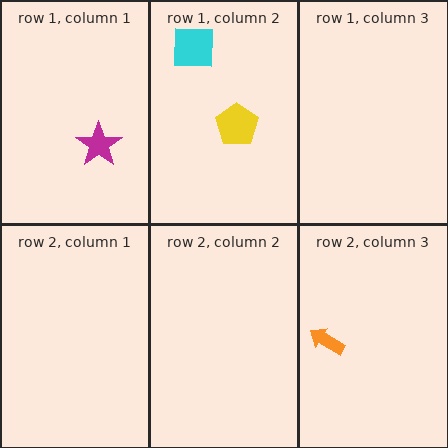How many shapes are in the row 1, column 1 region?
1.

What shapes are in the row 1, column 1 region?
The magenta star.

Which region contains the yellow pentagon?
The row 1, column 2 region.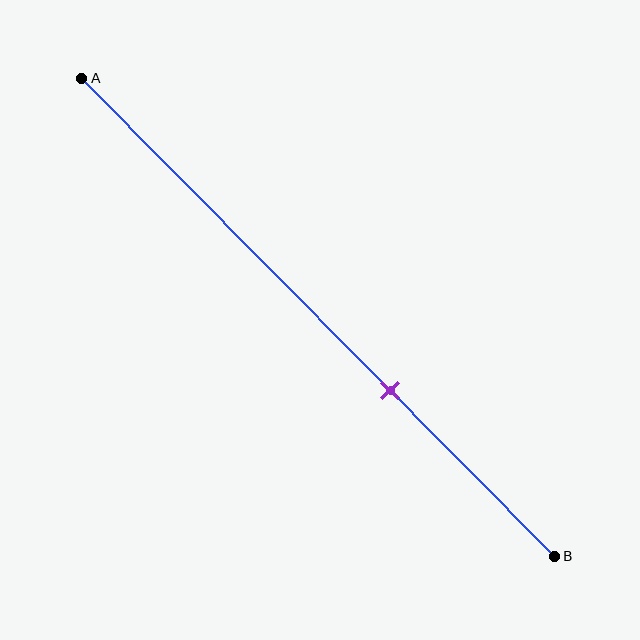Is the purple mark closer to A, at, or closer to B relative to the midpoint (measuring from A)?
The purple mark is closer to point B than the midpoint of segment AB.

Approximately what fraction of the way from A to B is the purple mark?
The purple mark is approximately 65% of the way from A to B.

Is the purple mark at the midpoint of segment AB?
No, the mark is at about 65% from A, not at the 50% midpoint.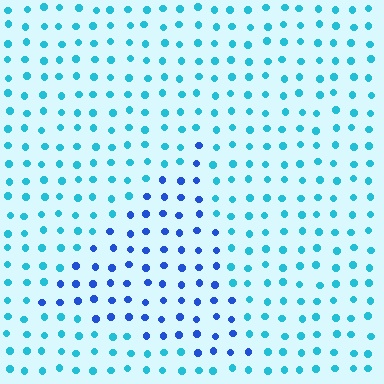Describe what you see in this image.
The image is filled with small cyan elements in a uniform arrangement. A triangle-shaped region is visible where the elements are tinted to a slightly different hue, forming a subtle color boundary.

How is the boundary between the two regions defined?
The boundary is defined purely by a slight shift in hue (about 37 degrees). Spacing, size, and orientation are identical on both sides.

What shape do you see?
I see a triangle.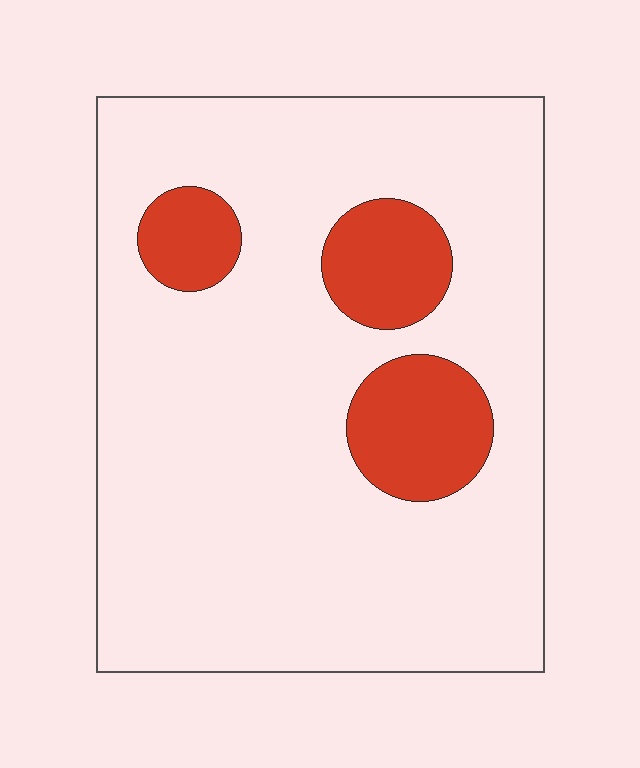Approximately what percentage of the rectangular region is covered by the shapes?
Approximately 15%.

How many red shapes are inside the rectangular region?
3.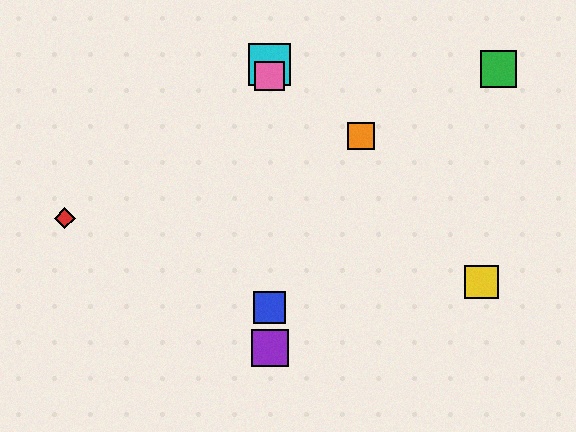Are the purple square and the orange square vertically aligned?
No, the purple square is at x≈270 and the orange square is at x≈361.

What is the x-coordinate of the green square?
The green square is at x≈499.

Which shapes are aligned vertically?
The blue square, the purple square, the cyan square, the pink square are aligned vertically.